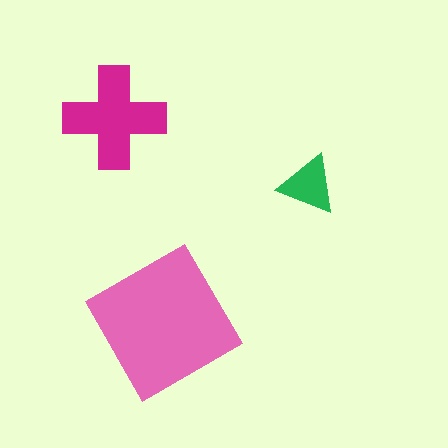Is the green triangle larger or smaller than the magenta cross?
Smaller.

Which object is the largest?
The pink diamond.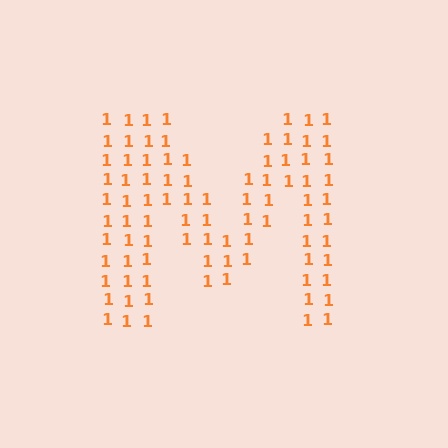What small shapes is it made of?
It is made of small digit 1's.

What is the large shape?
The large shape is the letter M.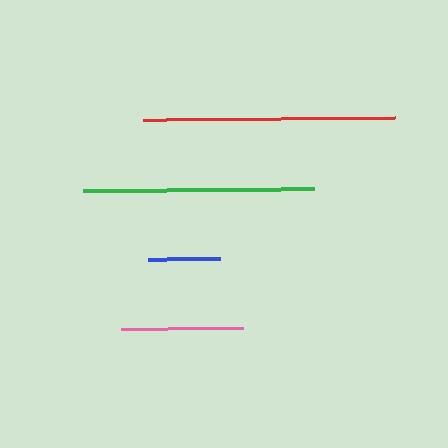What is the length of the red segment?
The red segment is approximately 253 pixels long.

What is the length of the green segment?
The green segment is approximately 231 pixels long.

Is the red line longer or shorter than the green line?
The red line is longer than the green line.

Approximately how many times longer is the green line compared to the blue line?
The green line is approximately 3.2 times the length of the blue line.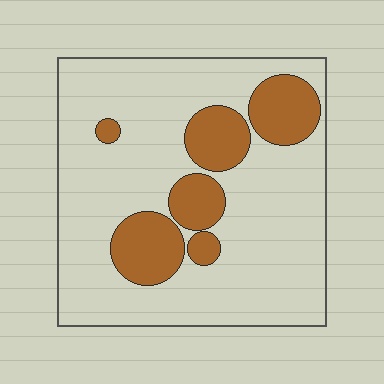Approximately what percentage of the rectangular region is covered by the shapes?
Approximately 20%.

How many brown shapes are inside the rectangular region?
6.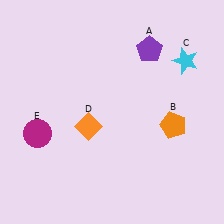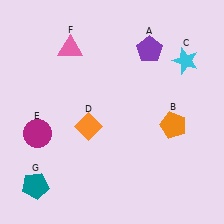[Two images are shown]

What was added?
A pink triangle (F), a teal pentagon (G) were added in Image 2.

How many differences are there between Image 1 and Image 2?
There are 2 differences between the two images.